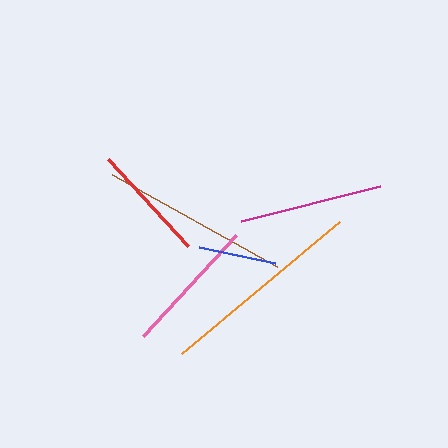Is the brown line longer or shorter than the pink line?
The brown line is longer than the pink line.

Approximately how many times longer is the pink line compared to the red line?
The pink line is approximately 1.2 times the length of the red line.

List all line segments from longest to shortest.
From longest to shortest: orange, brown, magenta, pink, red, blue.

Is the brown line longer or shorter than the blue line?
The brown line is longer than the blue line.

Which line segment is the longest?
The orange line is the longest at approximately 206 pixels.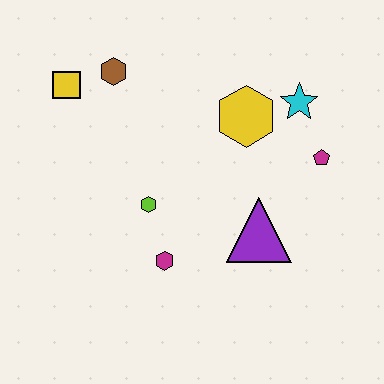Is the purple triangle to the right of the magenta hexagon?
Yes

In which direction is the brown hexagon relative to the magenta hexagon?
The brown hexagon is above the magenta hexagon.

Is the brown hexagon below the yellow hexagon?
No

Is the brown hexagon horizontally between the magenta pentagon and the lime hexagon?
No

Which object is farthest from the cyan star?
The yellow square is farthest from the cyan star.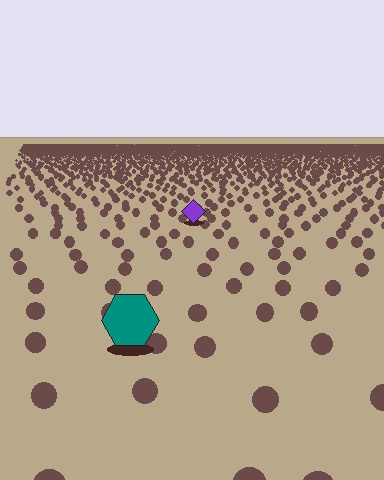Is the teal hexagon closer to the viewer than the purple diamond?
Yes. The teal hexagon is closer — you can tell from the texture gradient: the ground texture is coarser near it.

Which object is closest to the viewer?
The teal hexagon is closest. The texture marks near it are larger and more spread out.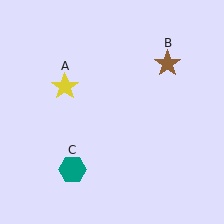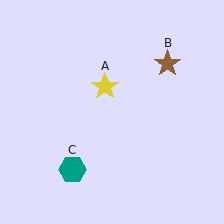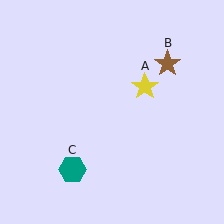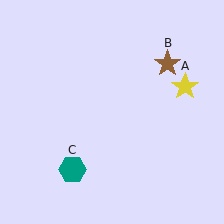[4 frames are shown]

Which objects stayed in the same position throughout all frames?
Brown star (object B) and teal hexagon (object C) remained stationary.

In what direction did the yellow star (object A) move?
The yellow star (object A) moved right.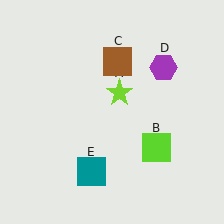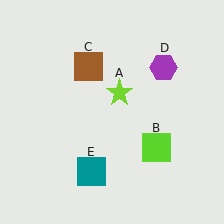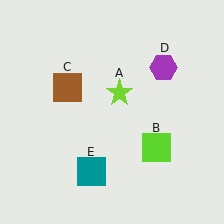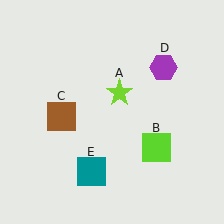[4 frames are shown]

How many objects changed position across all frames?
1 object changed position: brown square (object C).